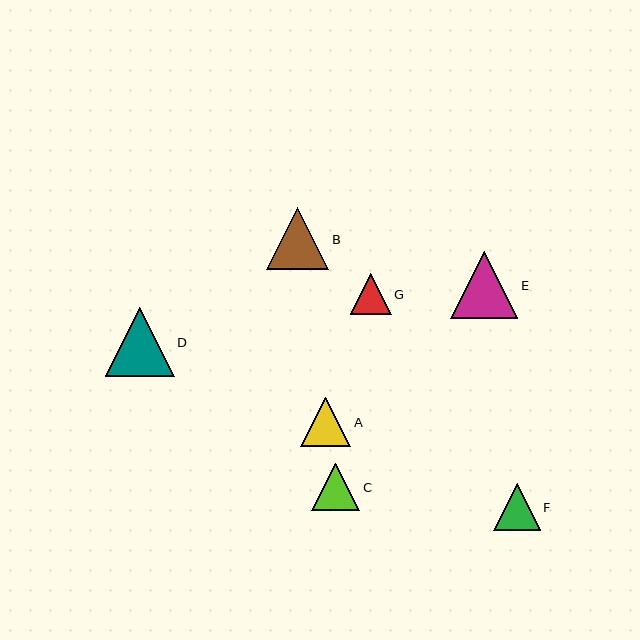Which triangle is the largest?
Triangle D is the largest with a size of approximately 69 pixels.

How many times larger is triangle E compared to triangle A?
Triangle E is approximately 1.3 times the size of triangle A.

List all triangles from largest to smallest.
From largest to smallest: D, E, B, A, C, F, G.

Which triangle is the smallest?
Triangle G is the smallest with a size of approximately 41 pixels.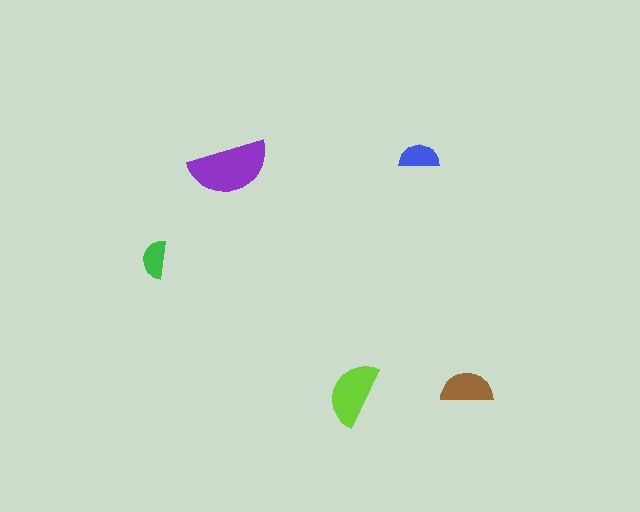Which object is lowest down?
The lime semicircle is bottommost.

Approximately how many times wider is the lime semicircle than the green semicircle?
About 1.5 times wider.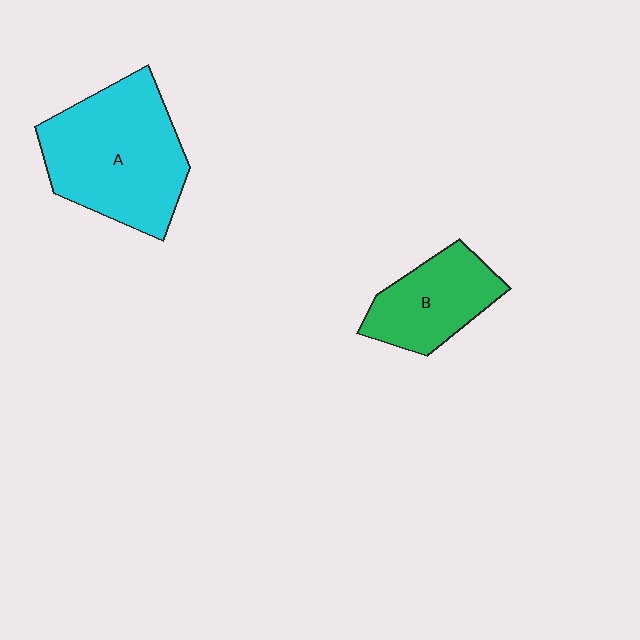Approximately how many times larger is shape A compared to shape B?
Approximately 1.8 times.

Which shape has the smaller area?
Shape B (green).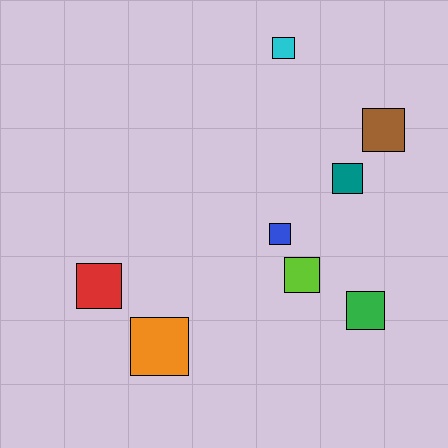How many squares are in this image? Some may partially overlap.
There are 8 squares.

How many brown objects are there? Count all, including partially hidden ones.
There is 1 brown object.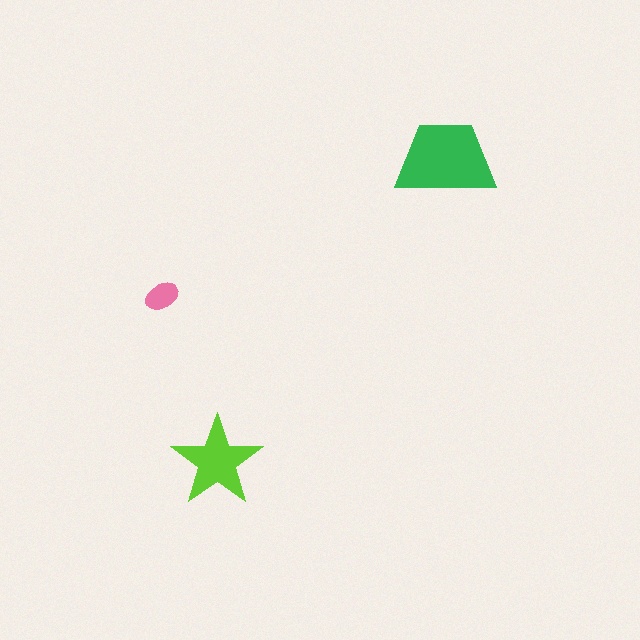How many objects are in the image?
There are 3 objects in the image.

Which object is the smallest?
The pink ellipse.